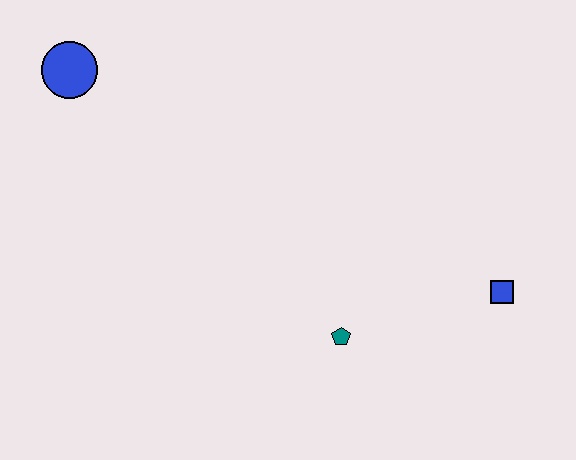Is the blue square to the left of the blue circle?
No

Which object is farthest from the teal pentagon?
The blue circle is farthest from the teal pentagon.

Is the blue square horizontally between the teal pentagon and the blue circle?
No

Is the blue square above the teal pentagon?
Yes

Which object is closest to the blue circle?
The teal pentagon is closest to the blue circle.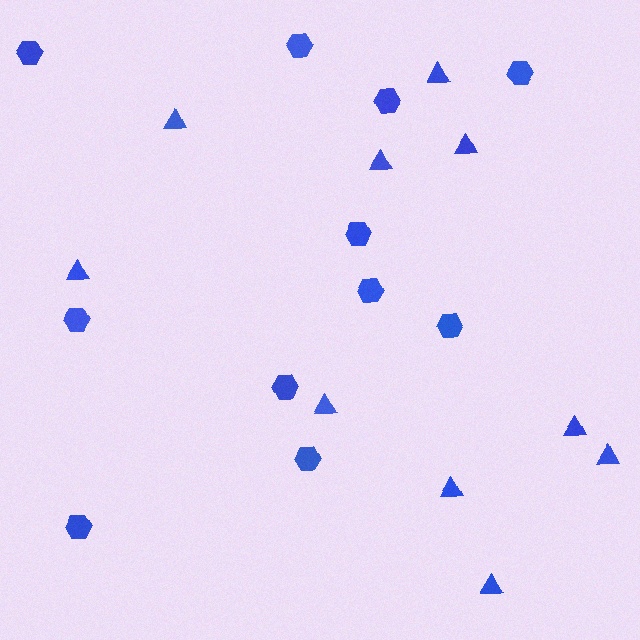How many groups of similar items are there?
There are 2 groups: one group of triangles (10) and one group of hexagons (11).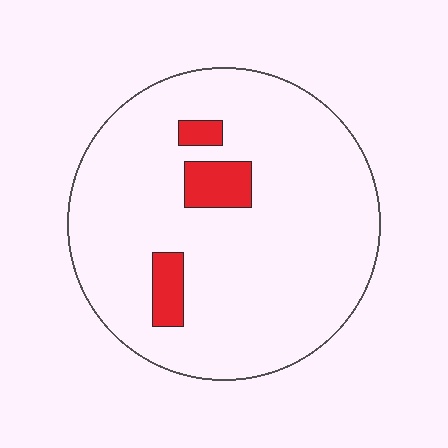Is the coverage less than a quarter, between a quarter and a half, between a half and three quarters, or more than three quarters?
Less than a quarter.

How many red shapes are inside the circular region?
3.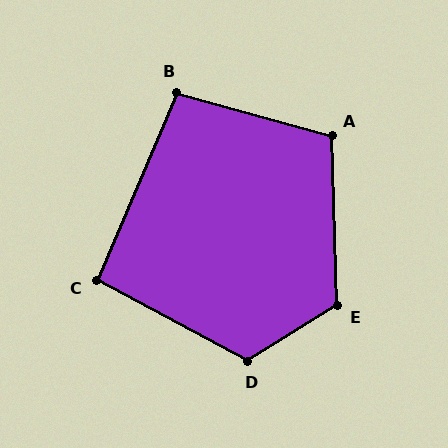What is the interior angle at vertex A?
Approximately 107 degrees (obtuse).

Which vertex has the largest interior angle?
E, at approximately 120 degrees.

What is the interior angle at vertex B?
Approximately 98 degrees (obtuse).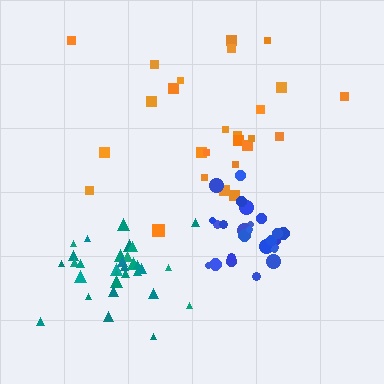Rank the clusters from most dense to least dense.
blue, teal, orange.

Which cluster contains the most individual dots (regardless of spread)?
Teal (31).